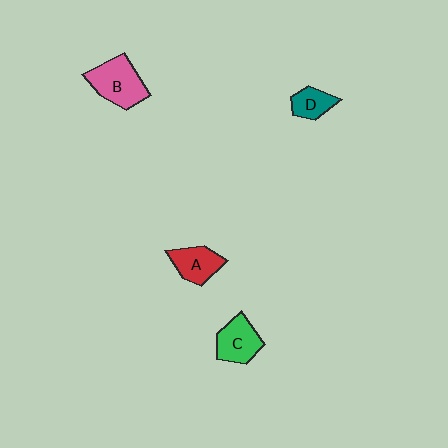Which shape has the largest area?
Shape B (pink).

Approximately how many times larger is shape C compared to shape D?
Approximately 1.5 times.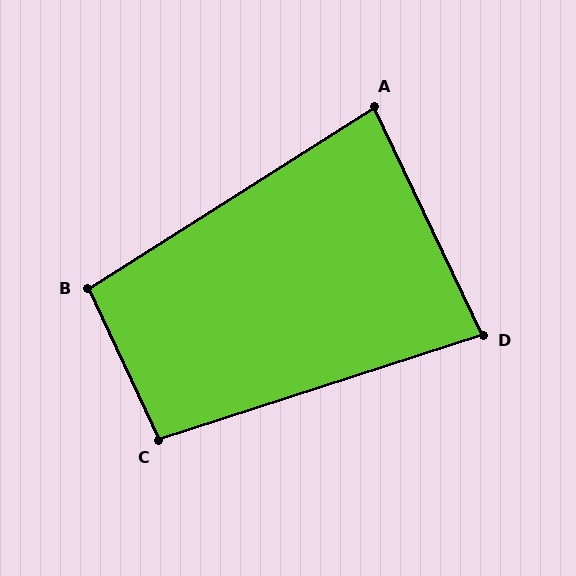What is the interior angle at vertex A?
Approximately 83 degrees (acute).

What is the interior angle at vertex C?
Approximately 97 degrees (obtuse).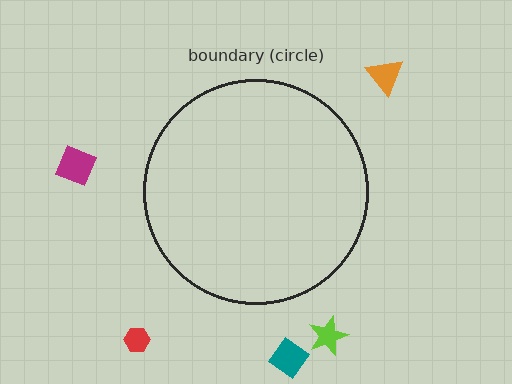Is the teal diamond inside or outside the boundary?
Outside.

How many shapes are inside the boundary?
0 inside, 5 outside.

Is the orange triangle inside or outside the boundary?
Outside.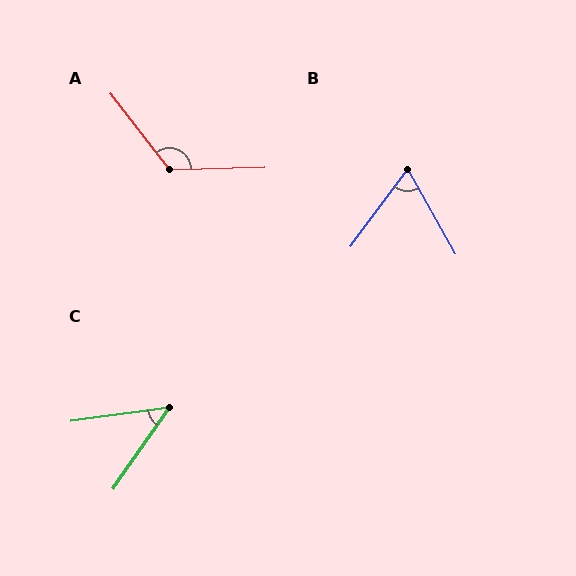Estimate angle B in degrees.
Approximately 66 degrees.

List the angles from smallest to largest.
C (48°), B (66°), A (126°).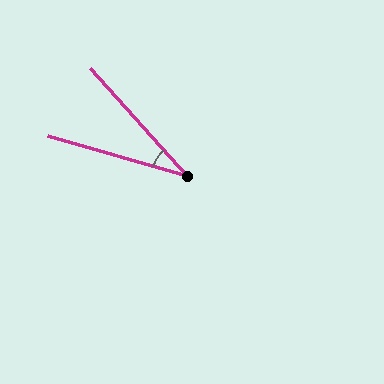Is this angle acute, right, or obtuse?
It is acute.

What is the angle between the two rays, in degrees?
Approximately 32 degrees.